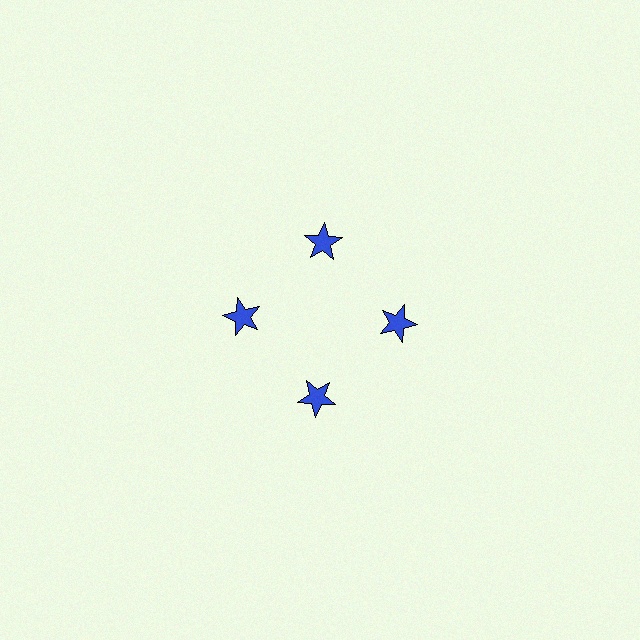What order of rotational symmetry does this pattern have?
This pattern has 4-fold rotational symmetry.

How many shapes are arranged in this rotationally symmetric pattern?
There are 4 shapes, arranged in 4 groups of 1.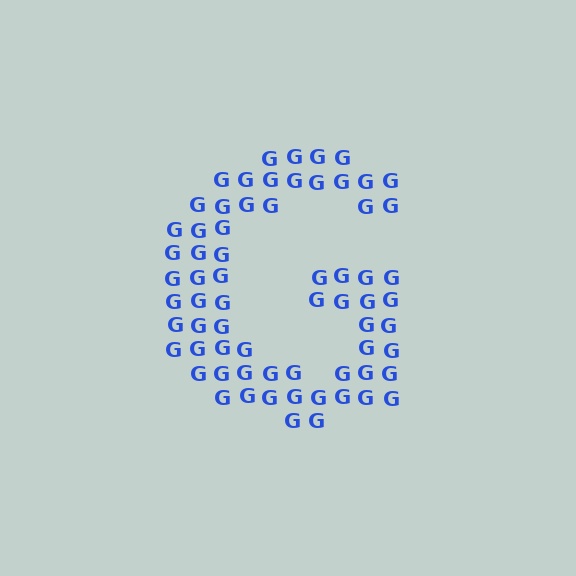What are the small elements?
The small elements are letter G's.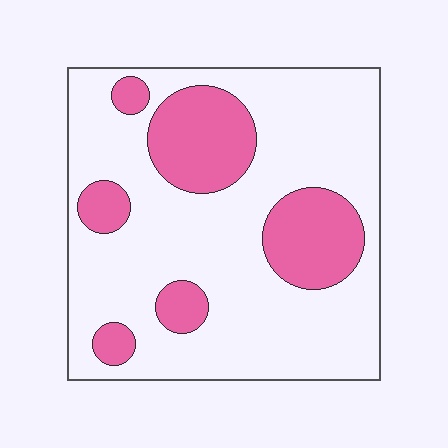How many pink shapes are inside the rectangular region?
6.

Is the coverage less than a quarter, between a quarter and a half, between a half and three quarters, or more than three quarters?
Between a quarter and a half.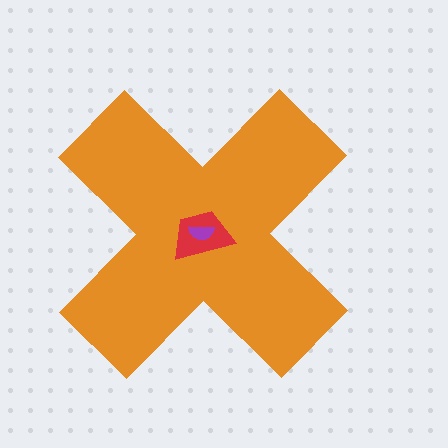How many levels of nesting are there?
3.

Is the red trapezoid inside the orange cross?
Yes.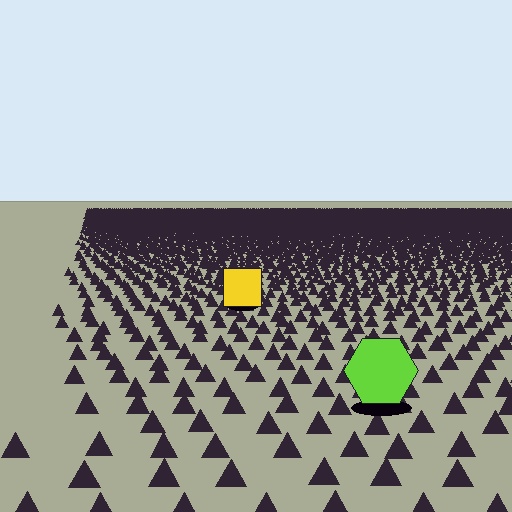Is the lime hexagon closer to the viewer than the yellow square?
Yes. The lime hexagon is closer — you can tell from the texture gradient: the ground texture is coarser near it.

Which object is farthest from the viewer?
The yellow square is farthest from the viewer. It appears smaller and the ground texture around it is denser.